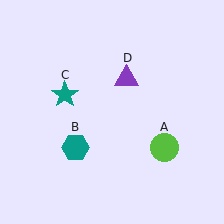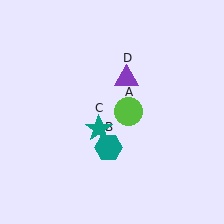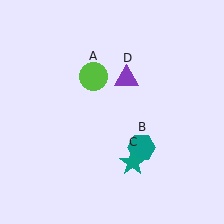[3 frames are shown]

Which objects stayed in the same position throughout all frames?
Purple triangle (object D) remained stationary.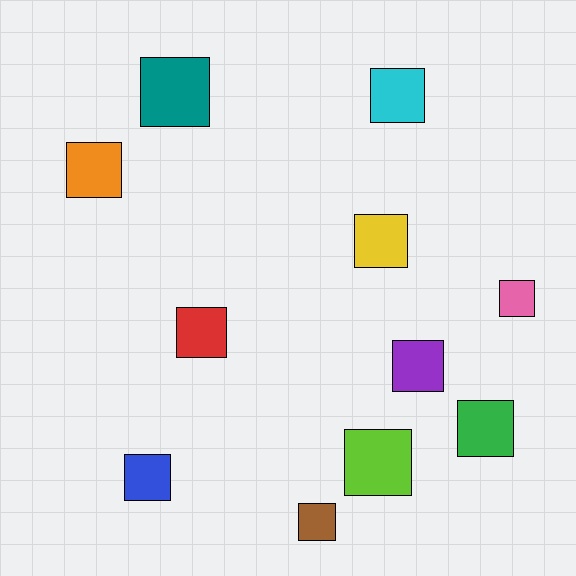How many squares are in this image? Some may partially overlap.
There are 11 squares.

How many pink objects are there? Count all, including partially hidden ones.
There is 1 pink object.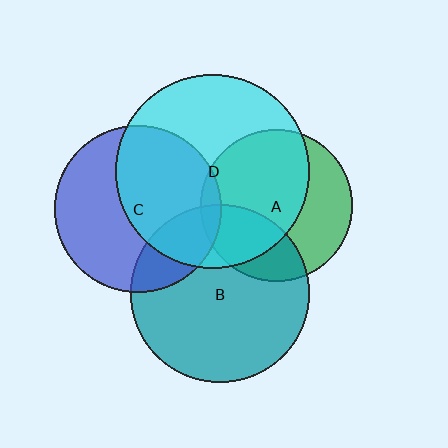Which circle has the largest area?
Circle D (cyan).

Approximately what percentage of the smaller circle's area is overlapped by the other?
Approximately 60%.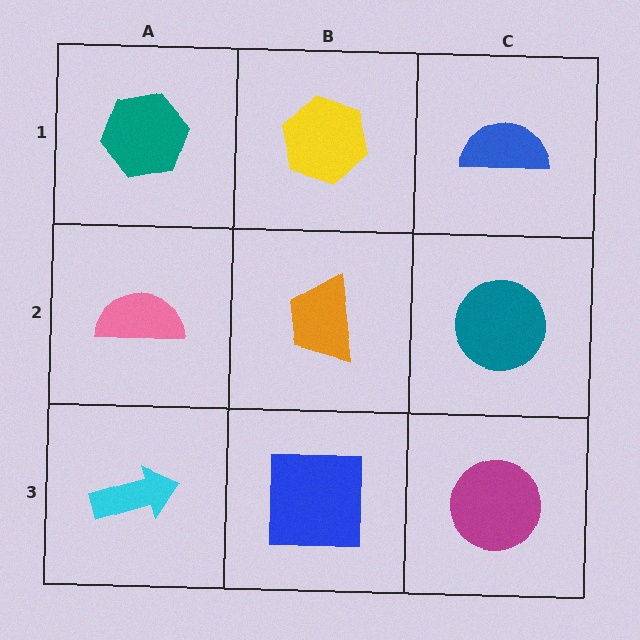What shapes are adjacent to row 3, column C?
A teal circle (row 2, column C), a blue square (row 3, column B).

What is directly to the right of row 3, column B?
A magenta circle.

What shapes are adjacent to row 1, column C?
A teal circle (row 2, column C), a yellow hexagon (row 1, column B).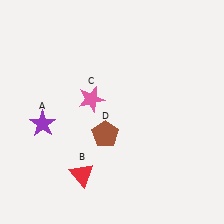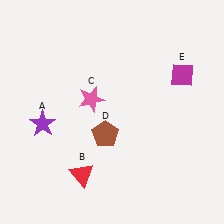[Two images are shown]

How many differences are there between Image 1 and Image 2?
There is 1 difference between the two images.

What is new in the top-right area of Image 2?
A magenta diamond (E) was added in the top-right area of Image 2.